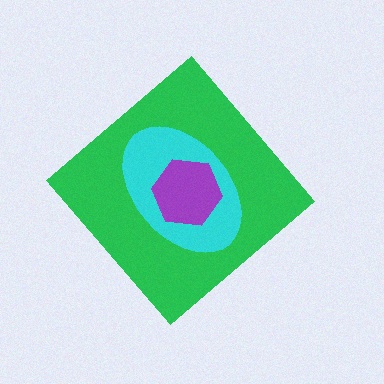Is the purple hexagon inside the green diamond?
Yes.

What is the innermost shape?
The purple hexagon.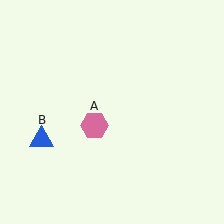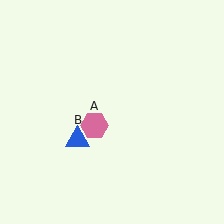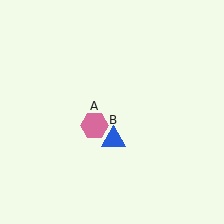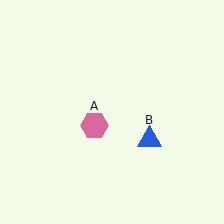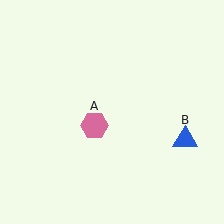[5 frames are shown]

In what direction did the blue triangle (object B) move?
The blue triangle (object B) moved right.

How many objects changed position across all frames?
1 object changed position: blue triangle (object B).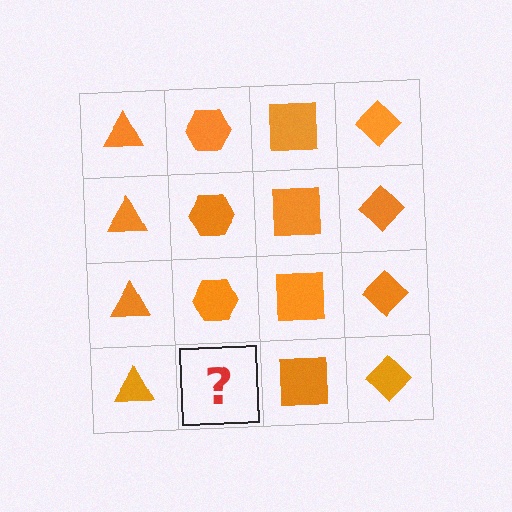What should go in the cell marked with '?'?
The missing cell should contain an orange hexagon.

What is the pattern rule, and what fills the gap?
The rule is that each column has a consistent shape. The gap should be filled with an orange hexagon.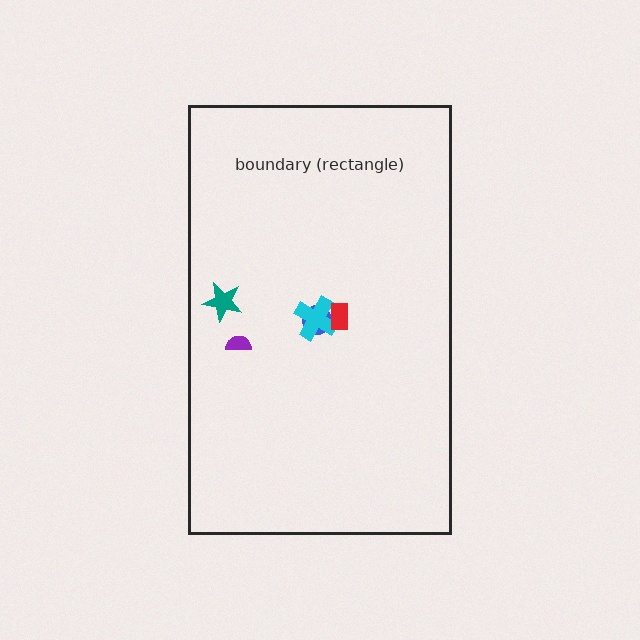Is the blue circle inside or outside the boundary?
Inside.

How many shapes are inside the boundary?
5 inside, 0 outside.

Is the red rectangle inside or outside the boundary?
Inside.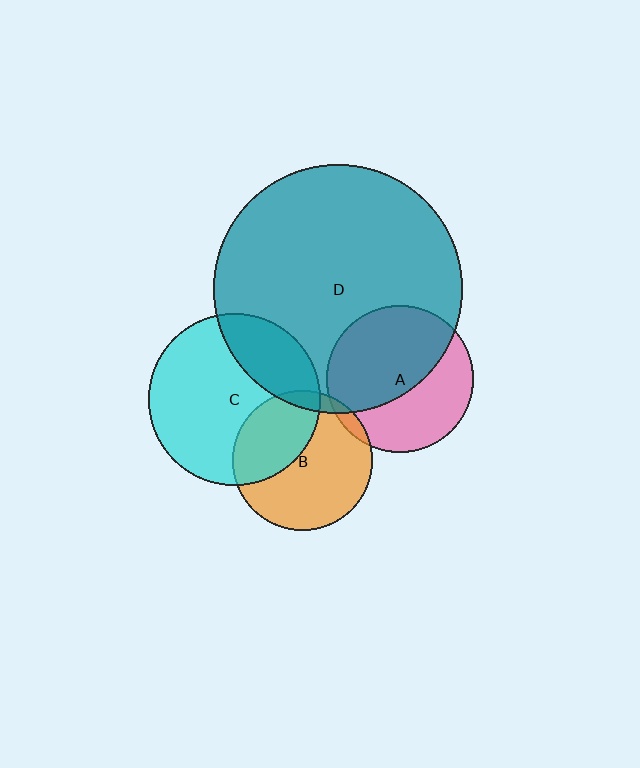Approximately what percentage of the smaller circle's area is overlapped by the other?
Approximately 5%.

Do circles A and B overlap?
Yes.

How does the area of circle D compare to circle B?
Approximately 3.2 times.